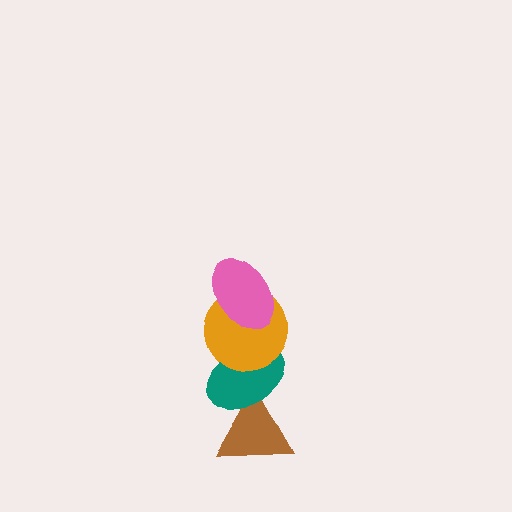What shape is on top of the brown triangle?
The teal ellipse is on top of the brown triangle.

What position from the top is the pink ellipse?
The pink ellipse is 1st from the top.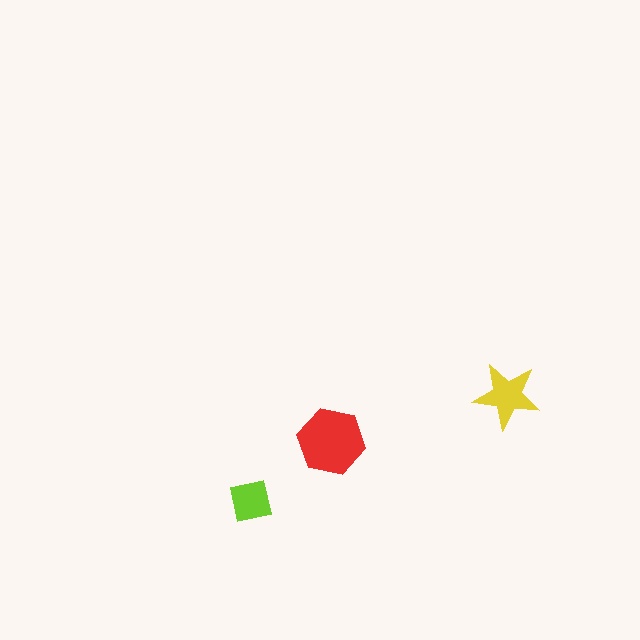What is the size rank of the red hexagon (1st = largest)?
1st.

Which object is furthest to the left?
The lime square is leftmost.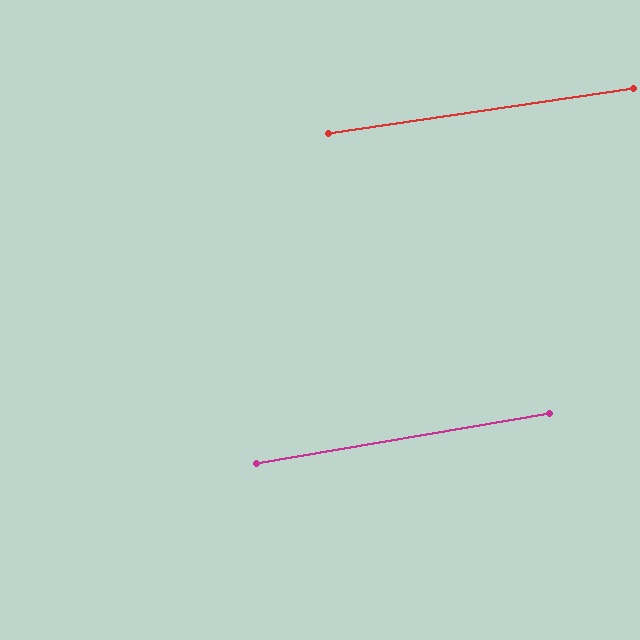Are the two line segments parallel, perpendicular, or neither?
Parallel — their directions differ by only 1.2°.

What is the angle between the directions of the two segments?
Approximately 1 degree.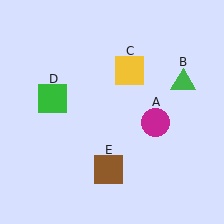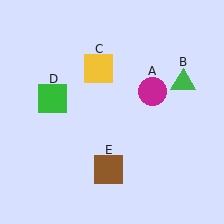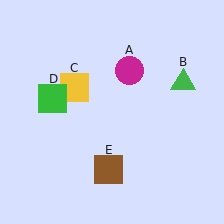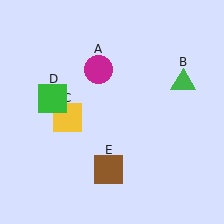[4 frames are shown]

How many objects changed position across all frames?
2 objects changed position: magenta circle (object A), yellow square (object C).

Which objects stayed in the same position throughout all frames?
Green triangle (object B) and green square (object D) and brown square (object E) remained stationary.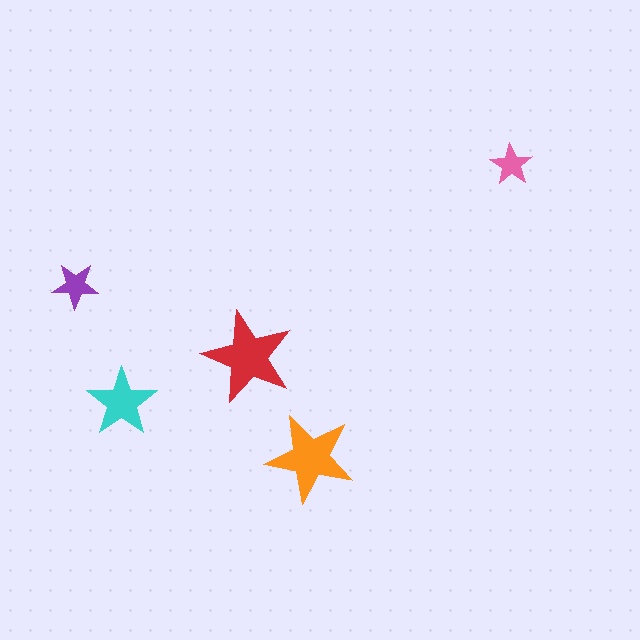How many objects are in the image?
There are 5 objects in the image.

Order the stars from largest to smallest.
the red one, the orange one, the cyan one, the purple one, the pink one.